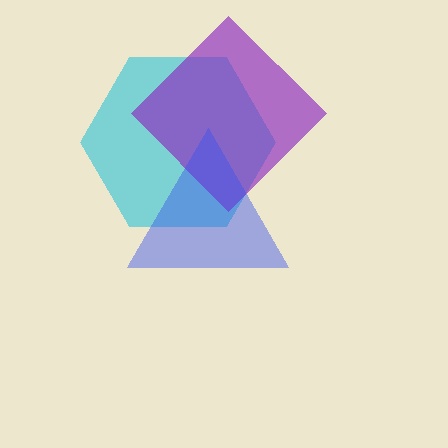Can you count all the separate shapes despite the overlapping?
Yes, there are 3 separate shapes.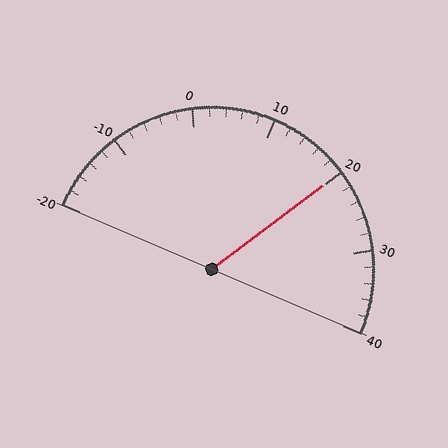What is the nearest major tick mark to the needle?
The nearest major tick mark is 20.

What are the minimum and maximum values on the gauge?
The gauge ranges from -20 to 40.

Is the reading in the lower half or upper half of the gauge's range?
The reading is in the upper half of the range (-20 to 40).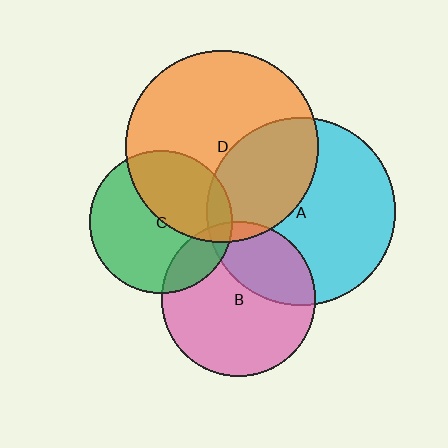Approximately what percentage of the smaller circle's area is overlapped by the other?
Approximately 5%.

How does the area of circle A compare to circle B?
Approximately 1.5 times.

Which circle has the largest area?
Circle D (orange).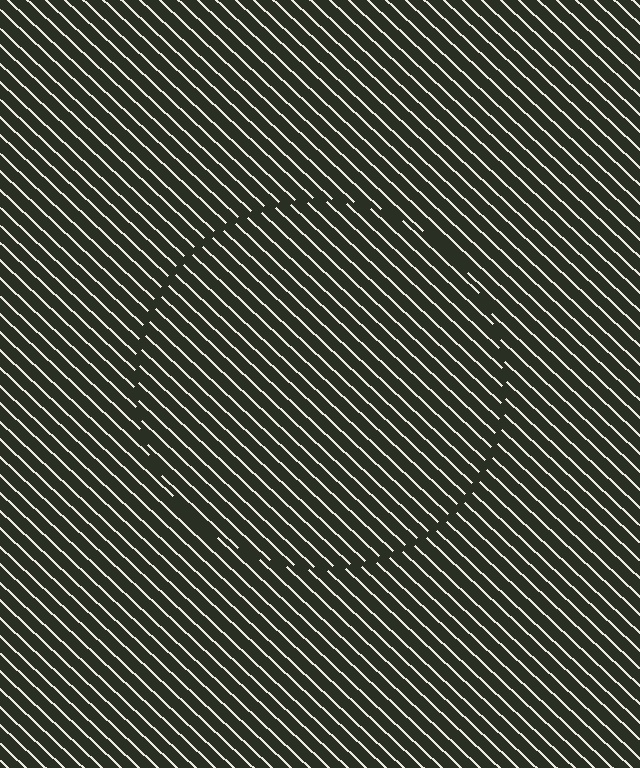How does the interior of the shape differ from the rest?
The interior of the shape contains the same grating, shifted by half a period — the contour is defined by the phase discontinuity where line-ends from the inner and outer gratings abut.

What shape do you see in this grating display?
An illusory circle. The interior of the shape contains the same grating, shifted by half a period — the contour is defined by the phase discontinuity where line-ends from the inner and outer gratings abut.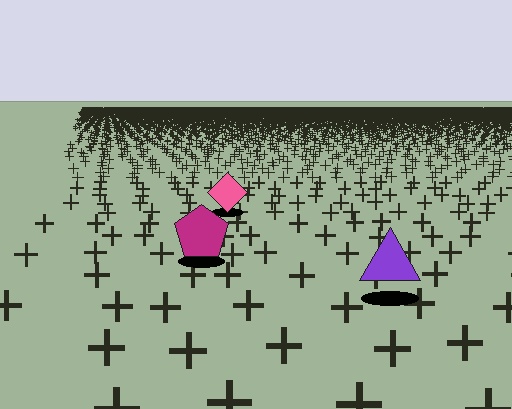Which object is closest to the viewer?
The purple triangle is closest. The texture marks near it are larger and more spread out.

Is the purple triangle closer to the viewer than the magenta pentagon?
Yes. The purple triangle is closer — you can tell from the texture gradient: the ground texture is coarser near it.